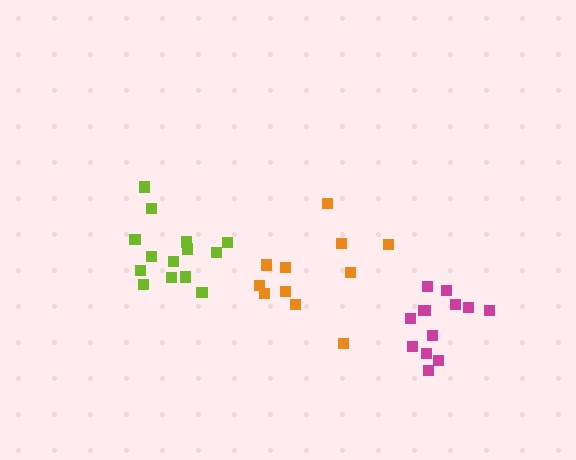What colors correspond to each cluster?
The clusters are colored: lime, magenta, orange.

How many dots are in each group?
Group 1: 14 dots, Group 2: 13 dots, Group 3: 11 dots (38 total).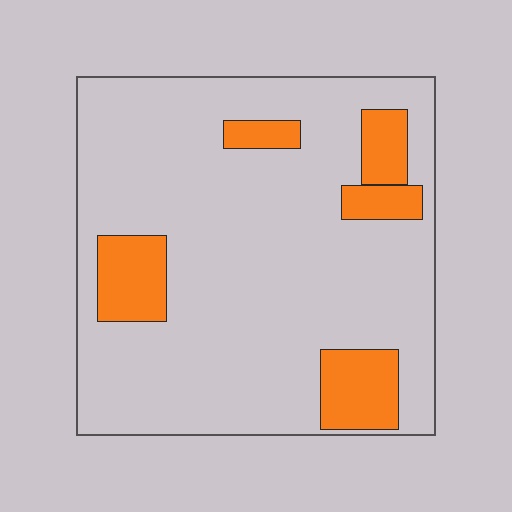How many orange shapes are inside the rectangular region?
5.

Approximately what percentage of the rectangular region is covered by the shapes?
Approximately 15%.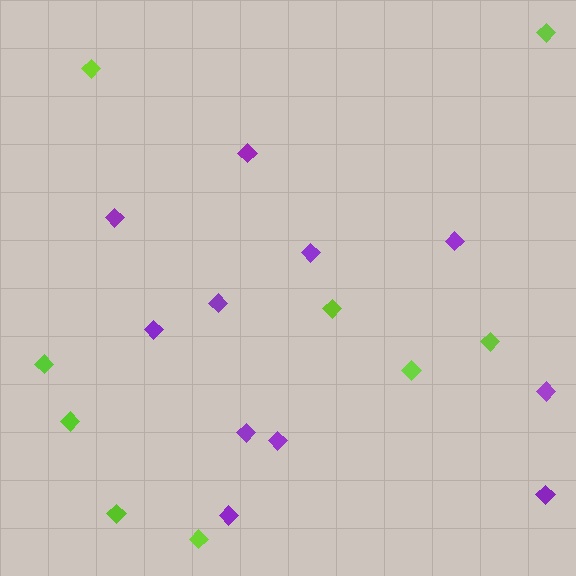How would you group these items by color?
There are 2 groups: one group of lime diamonds (9) and one group of purple diamonds (11).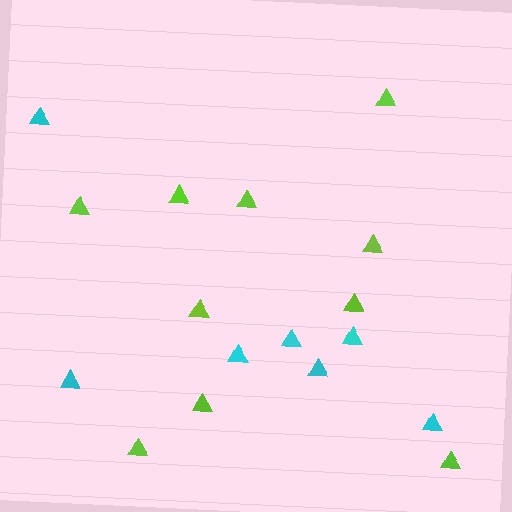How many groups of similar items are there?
There are 2 groups: one group of lime triangles (10) and one group of cyan triangles (7).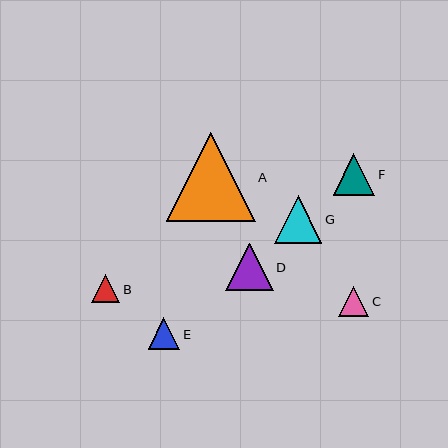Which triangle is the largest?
Triangle A is the largest with a size of approximately 89 pixels.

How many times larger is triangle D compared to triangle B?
Triangle D is approximately 1.7 times the size of triangle B.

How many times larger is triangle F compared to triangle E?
Triangle F is approximately 1.3 times the size of triangle E.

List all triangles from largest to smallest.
From largest to smallest: A, G, D, F, E, C, B.